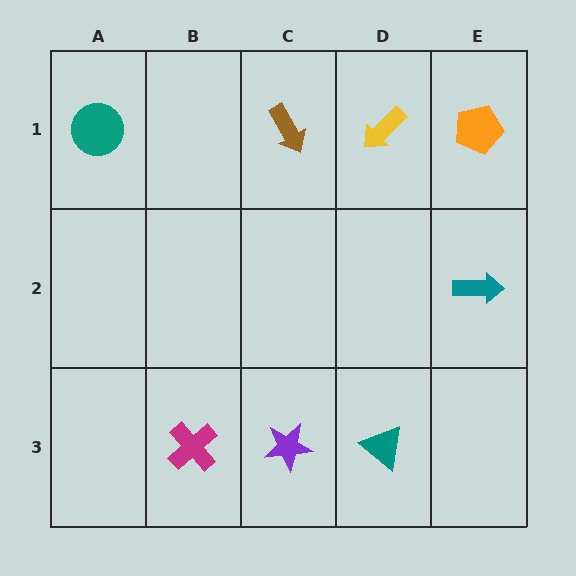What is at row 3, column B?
A magenta cross.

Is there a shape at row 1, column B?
No, that cell is empty.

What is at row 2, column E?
A teal arrow.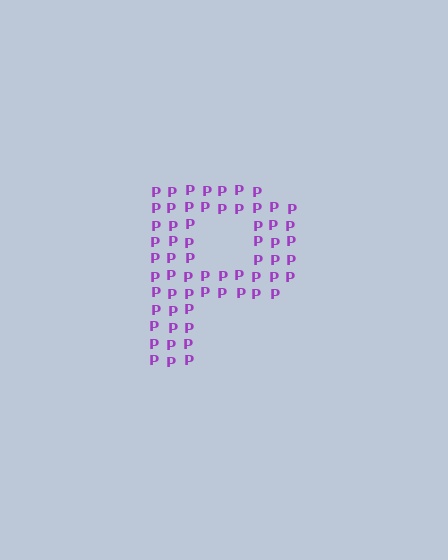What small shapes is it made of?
It is made of small letter P's.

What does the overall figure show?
The overall figure shows the letter P.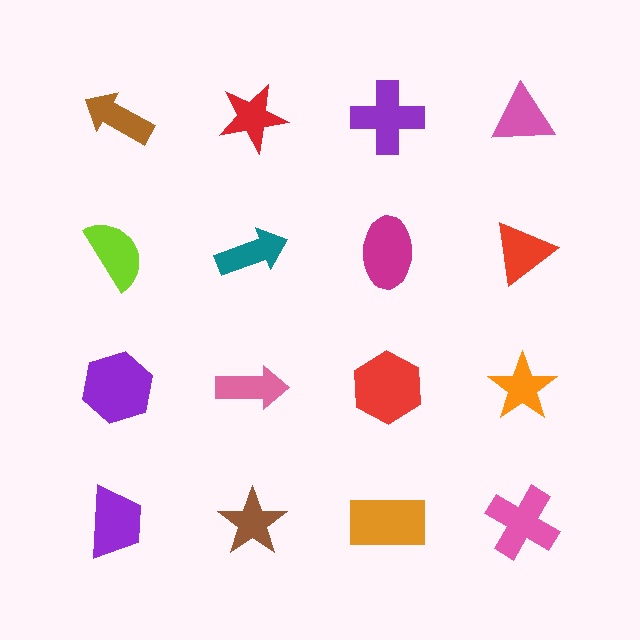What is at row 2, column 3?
A magenta ellipse.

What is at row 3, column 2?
A pink arrow.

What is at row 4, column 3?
An orange rectangle.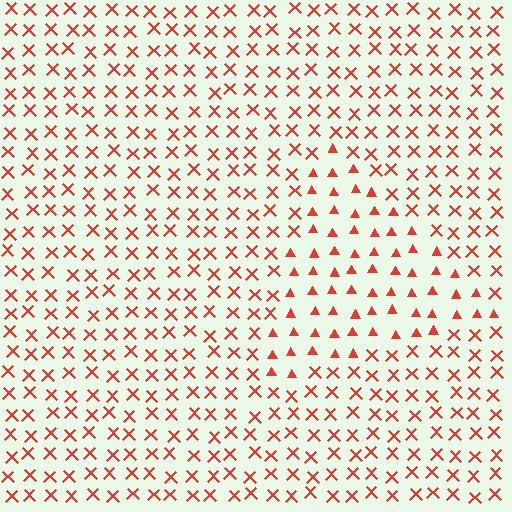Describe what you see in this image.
The image is filled with small red elements arranged in a uniform grid. A triangle-shaped region contains triangles, while the surrounding area contains X marks. The boundary is defined purely by the change in element shape.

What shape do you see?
I see a triangle.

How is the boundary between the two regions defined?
The boundary is defined by a change in element shape: triangles inside vs. X marks outside. All elements share the same color and spacing.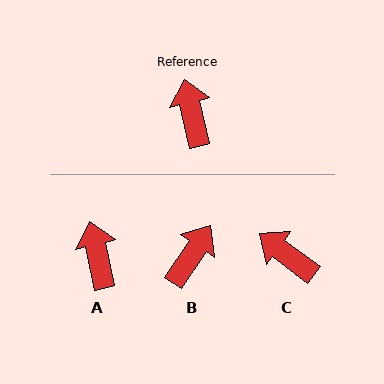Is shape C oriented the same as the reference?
No, it is off by about 40 degrees.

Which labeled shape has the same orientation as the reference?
A.